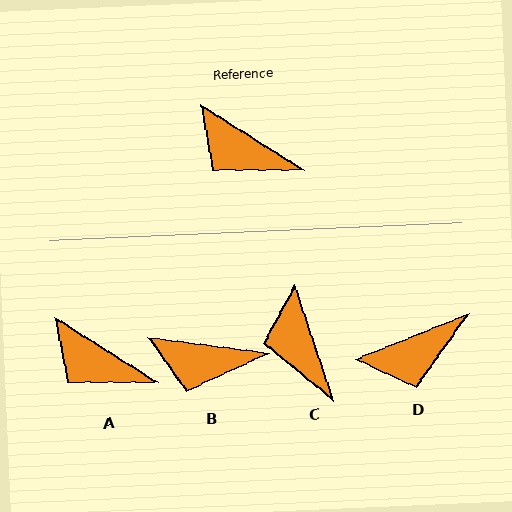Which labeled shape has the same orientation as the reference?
A.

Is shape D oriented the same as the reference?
No, it is off by about 54 degrees.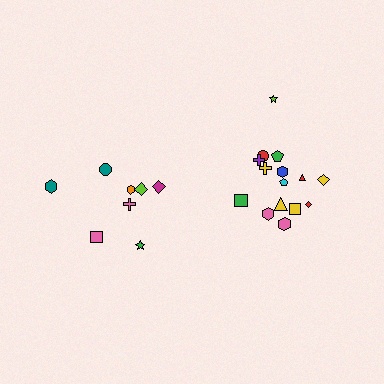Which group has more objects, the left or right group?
The right group.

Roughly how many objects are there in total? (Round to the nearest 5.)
Roughly 25 objects in total.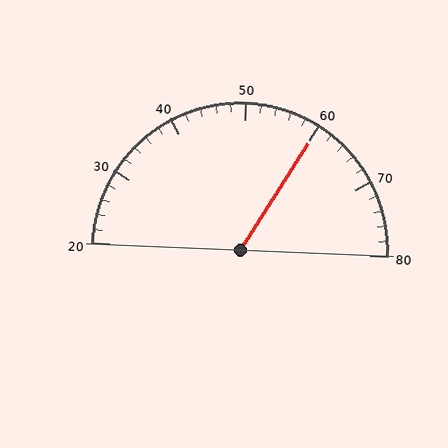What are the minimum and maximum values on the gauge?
The gauge ranges from 20 to 80.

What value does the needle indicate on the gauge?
The needle indicates approximately 60.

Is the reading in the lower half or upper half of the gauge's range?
The reading is in the upper half of the range (20 to 80).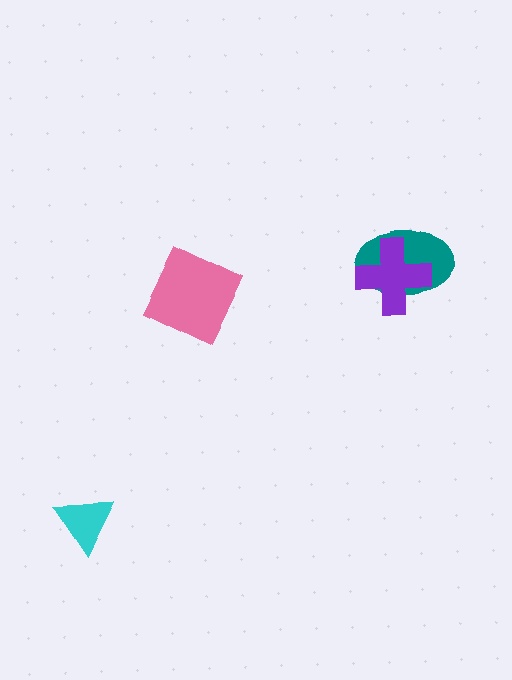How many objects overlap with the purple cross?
1 object overlaps with the purple cross.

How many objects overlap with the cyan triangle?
0 objects overlap with the cyan triangle.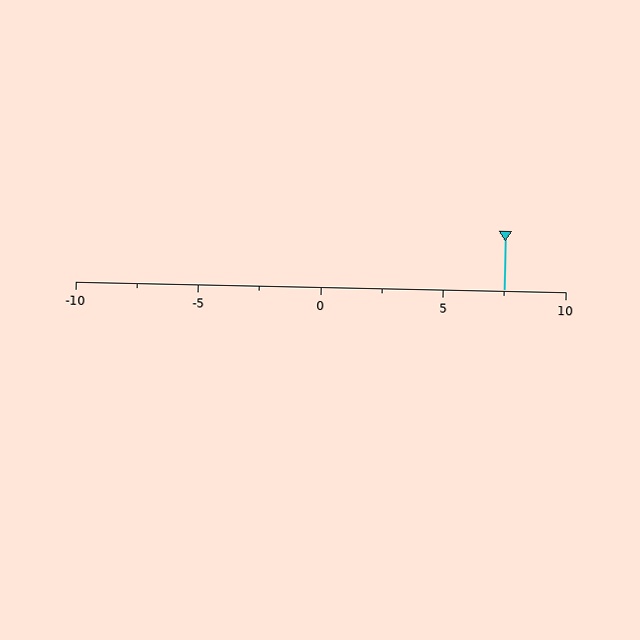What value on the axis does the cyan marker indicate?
The marker indicates approximately 7.5.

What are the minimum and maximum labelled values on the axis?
The axis runs from -10 to 10.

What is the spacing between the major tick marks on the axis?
The major ticks are spaced 5 apart.